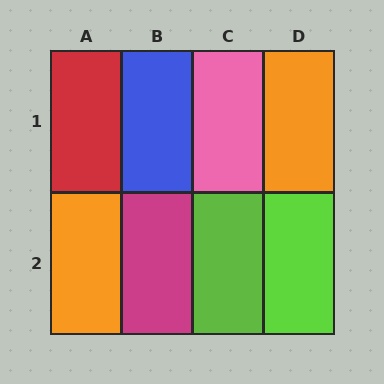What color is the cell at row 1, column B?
Blue.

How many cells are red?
1 cell is red.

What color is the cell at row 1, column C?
Pink.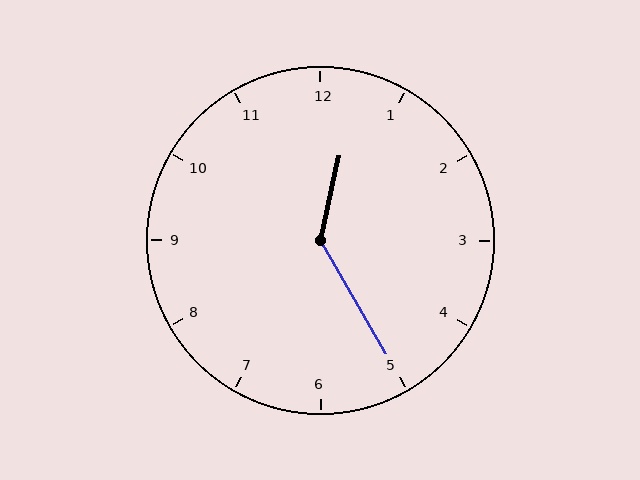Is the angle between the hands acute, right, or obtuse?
It is obtuse.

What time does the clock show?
12:25.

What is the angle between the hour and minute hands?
Approximately 138 degrees.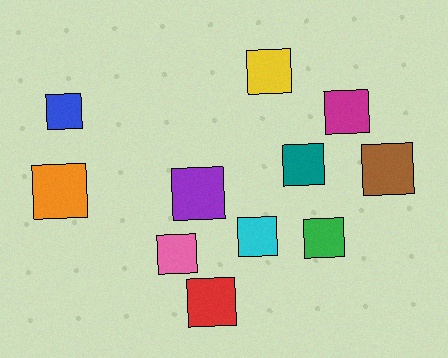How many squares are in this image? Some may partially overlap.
There are 11 squares.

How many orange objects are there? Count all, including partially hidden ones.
There is 1 orange object.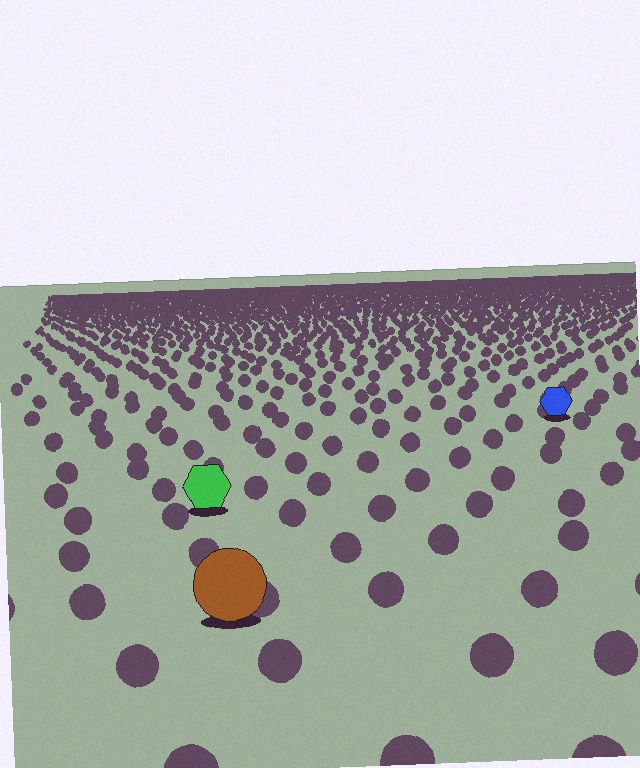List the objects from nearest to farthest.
From nearest to farthest: the brown circle, the green hexagon, the blue hexagon.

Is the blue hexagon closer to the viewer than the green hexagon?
No. The green hexagon is closer — you can tell from the texture gradient: the ground texture is coarser near it.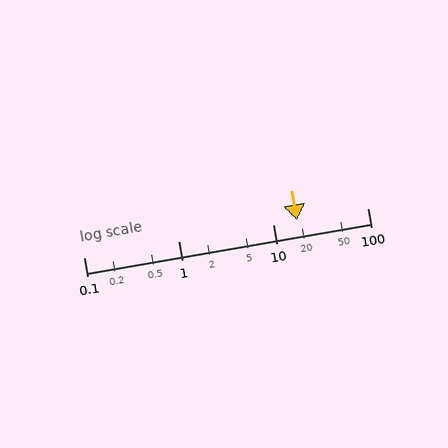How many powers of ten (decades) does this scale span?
The scale spans 3 decades, from 0.1 to 100.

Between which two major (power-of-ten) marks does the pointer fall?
The pointer is between 10 and 100.